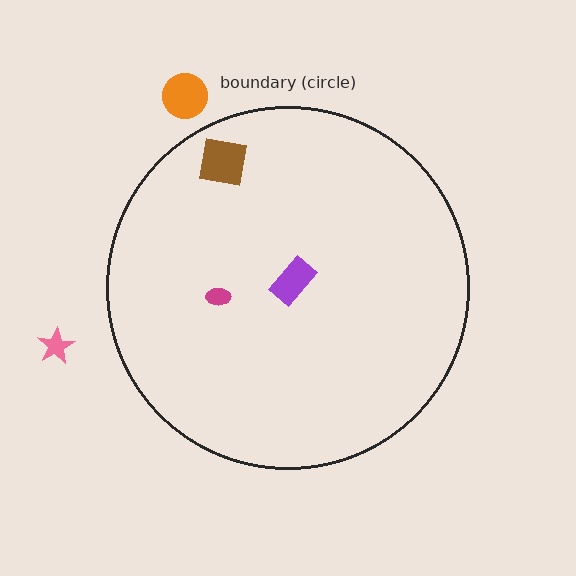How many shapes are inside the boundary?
3 inside, 2 outside.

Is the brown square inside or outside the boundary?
Inside.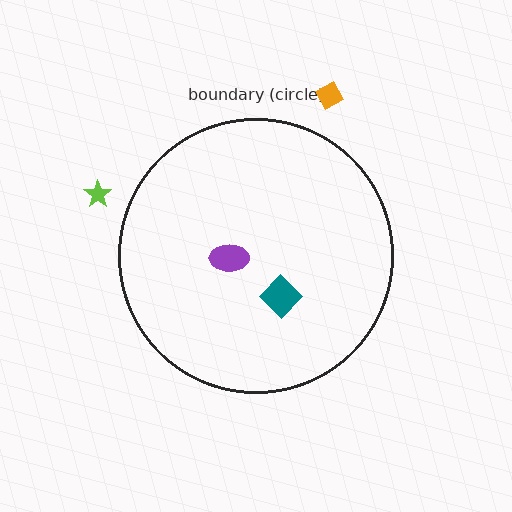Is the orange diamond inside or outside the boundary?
Outside.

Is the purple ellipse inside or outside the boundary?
Inside.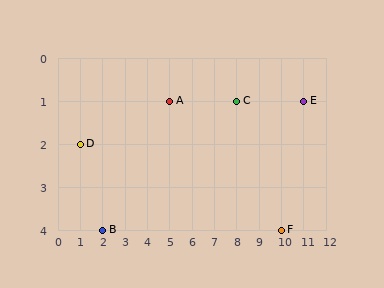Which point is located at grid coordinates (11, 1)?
Point E is at (11, 1).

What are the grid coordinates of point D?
Point D is at grid coordinates (1, 2).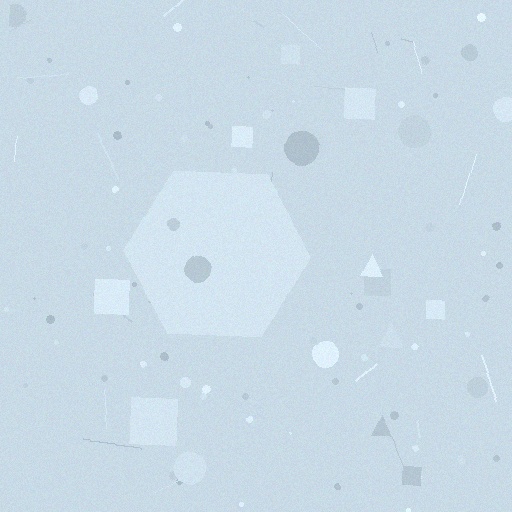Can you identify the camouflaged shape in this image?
The camouflaged shape is a hexagon.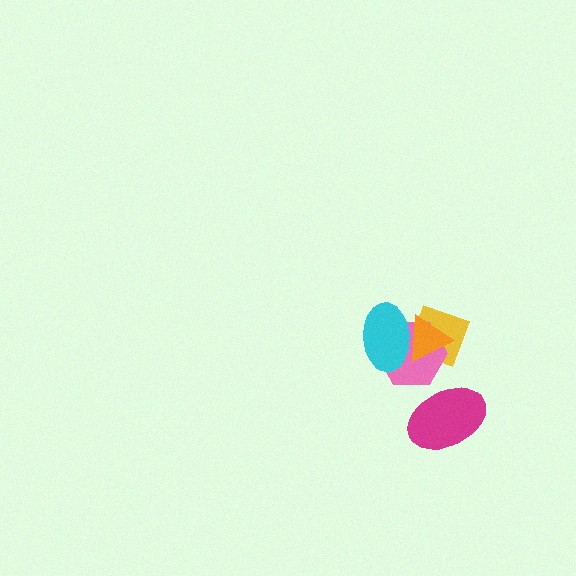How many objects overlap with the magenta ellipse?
0 objects overlap with the magenta ellipse.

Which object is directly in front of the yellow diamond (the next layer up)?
The pink hexagon is directly in front of the yellow diamond.